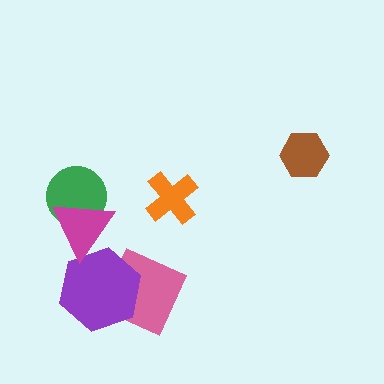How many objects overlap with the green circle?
1 object overlaps with the green circle.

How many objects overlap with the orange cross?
0 objects overlap with the orange cross.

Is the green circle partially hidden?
Yes, it is partially covered by another shape.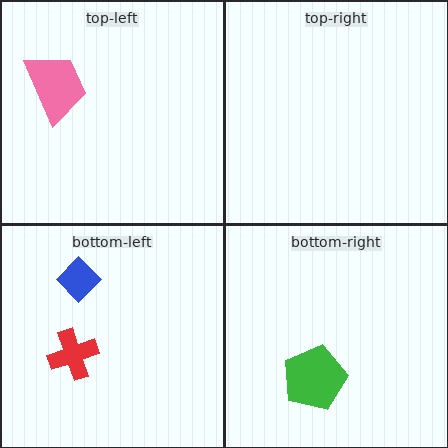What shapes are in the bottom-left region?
The red cross, the blue diamond.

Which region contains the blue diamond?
The bottom-left region.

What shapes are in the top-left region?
The pink trapezoid.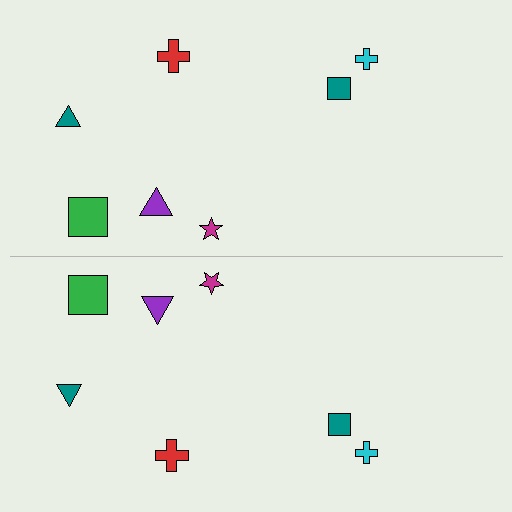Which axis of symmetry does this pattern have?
The pattern has a horizontal axis of symmetry running through the center of the image.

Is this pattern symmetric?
Yes, this pattern has bilateral (reflection) symmetry.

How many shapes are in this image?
There are 14 shapes in this image.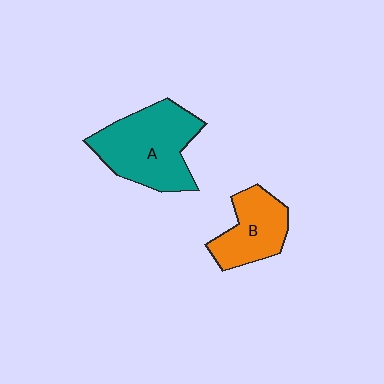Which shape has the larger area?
Shape A (teal).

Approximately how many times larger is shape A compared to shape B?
Approximately 1.6 times.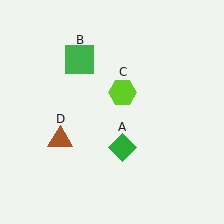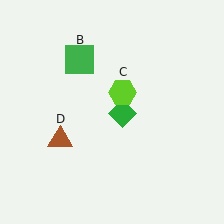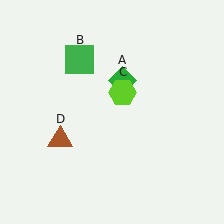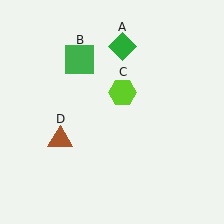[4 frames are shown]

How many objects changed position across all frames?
1 object changed position: green diamond (object A).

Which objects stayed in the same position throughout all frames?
Green square (object B) and lime hexagon (object C) and brown triangle (object D) remained stationary.